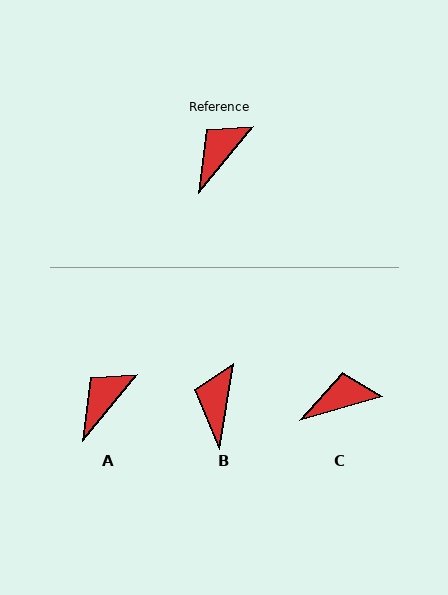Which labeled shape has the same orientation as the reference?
A.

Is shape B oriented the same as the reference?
No, it is off by about 30 degrees.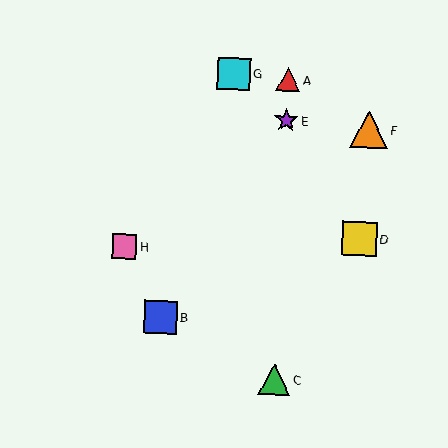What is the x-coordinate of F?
Object F is at x≈369.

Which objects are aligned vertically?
Objects A, C, E are aligned vertically.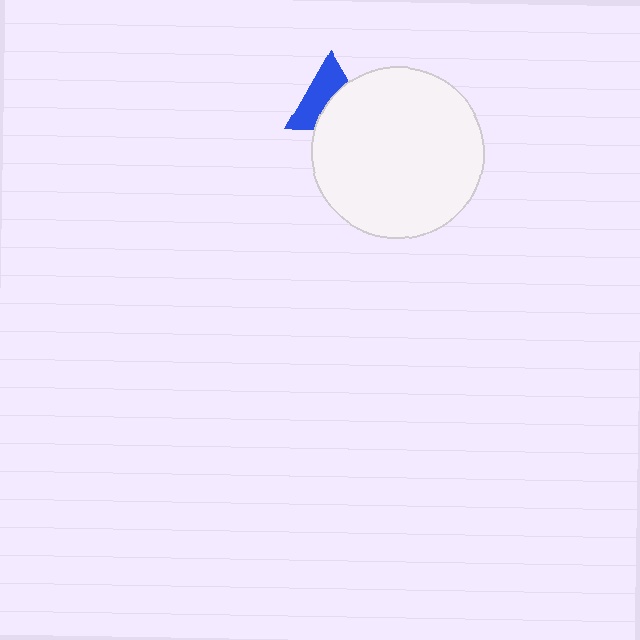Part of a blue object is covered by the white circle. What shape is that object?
It is a triangle.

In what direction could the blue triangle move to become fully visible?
The blue triangle could move toward the upper-left. That would shift it out from behind the white circle entirely.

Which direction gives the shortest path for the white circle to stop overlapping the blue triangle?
Moving toward the lower-right gives the shortest separation.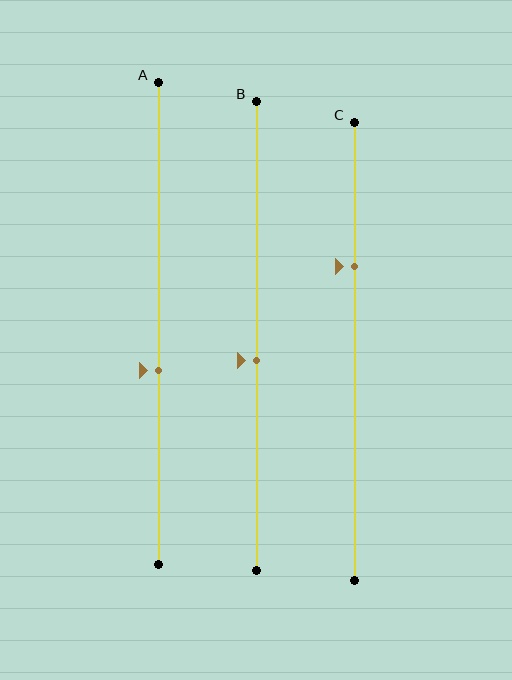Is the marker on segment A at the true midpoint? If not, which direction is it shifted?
No, the marker on segment A is shifted downward by about 10% of the segment length.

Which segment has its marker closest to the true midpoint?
Segment B has its marker closest to the true midpoint.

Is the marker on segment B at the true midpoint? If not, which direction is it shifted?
No, the marker on segment B is shifted downward by about 5% of the segment length.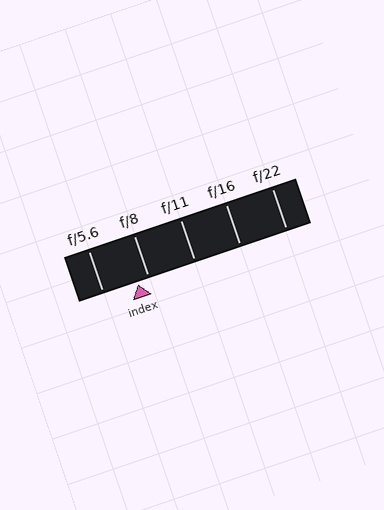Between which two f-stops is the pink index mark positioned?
The index mark is between f/5.6 and f/8.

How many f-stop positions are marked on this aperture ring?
There are 5 f-stop positions marked.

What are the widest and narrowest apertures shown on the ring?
The widest aperture shown is f/5.6 and the narrowest is f/22.